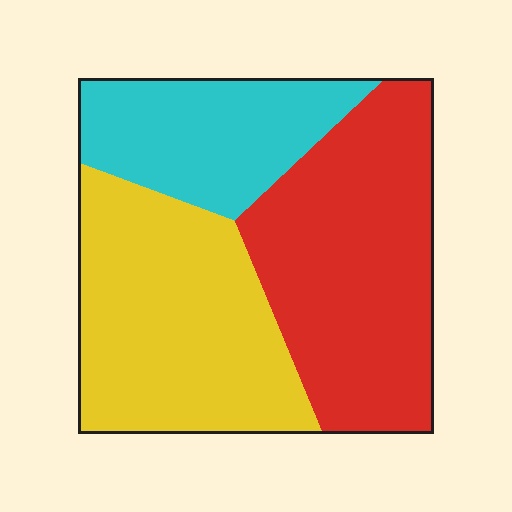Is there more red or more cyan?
Red.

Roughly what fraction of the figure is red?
Red covers roughly 40% of the figure.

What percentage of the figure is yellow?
Yellow takes up between a third and a half of the figure.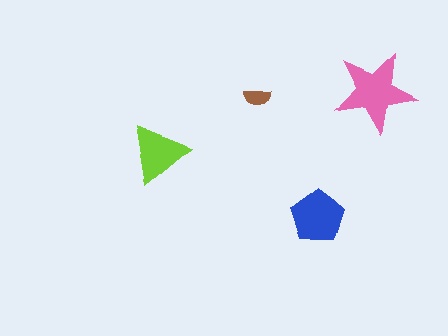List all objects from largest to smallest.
The pink star, the blue pentagon, the lime triangle, the brown semicircle.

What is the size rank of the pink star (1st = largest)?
1st.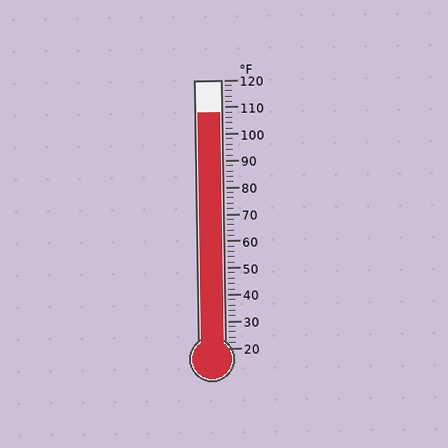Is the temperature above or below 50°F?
The temperature is above 50°F.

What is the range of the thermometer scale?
The thermometer scale ranges from 20°F to 120°F.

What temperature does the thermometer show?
The thermometer shows approximately 108°F.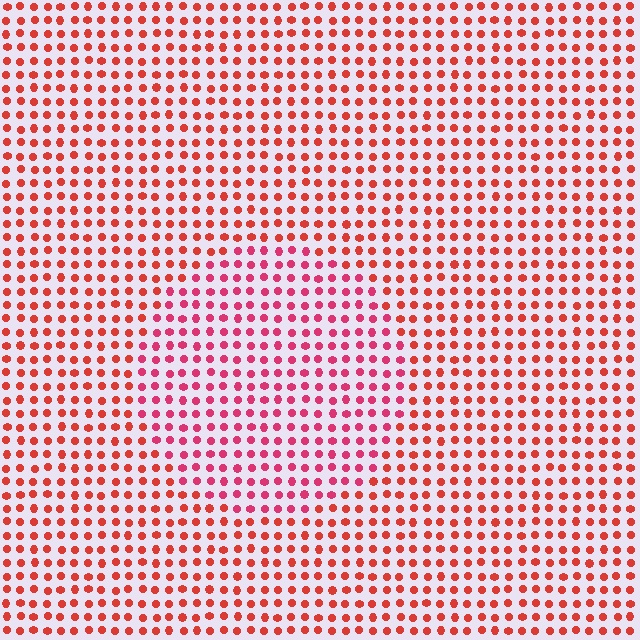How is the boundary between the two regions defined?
The boundary is defined purely by a slight shift in hue (about 25 degrees). Spacing, size, and orientation are identical on both sides.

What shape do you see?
I see a circle.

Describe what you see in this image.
The image is filled with small red elements in a uniform arrangement. A circle-shaped region is visible where the elements are tinted to a slightly different hue, forming a subtle color boundary.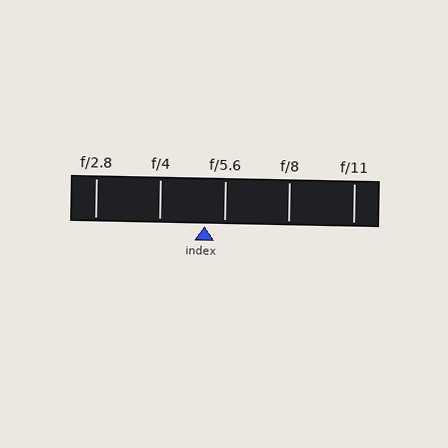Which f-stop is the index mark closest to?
The index mark is closest to f/5.6.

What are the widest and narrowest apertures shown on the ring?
The widest aperture shown is f/2.8 and the narrowest is f/11.